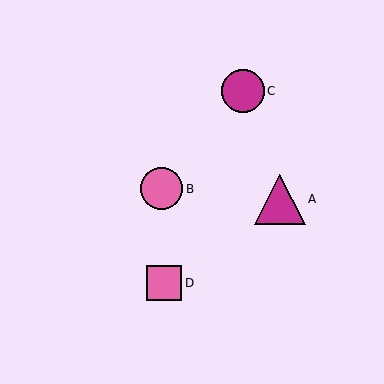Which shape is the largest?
The magenta triangle (labeled A) is the largest.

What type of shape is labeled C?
Shape C is a magenta circle.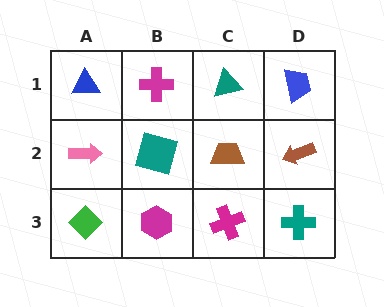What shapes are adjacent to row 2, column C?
A teal triangle (row 1, column C), a magenta cross (row 3, column C), a teal square (row 2, column B), a brown arrow (row 2, column D).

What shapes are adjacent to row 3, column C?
A brown trapezoid (row 2, column C), a magenta hexagon (row 3, column B), a teal cross (row 3, column D).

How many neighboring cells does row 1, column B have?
3.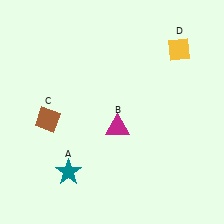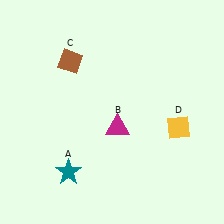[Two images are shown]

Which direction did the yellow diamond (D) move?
The yellow diamond (D) moved down.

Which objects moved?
The objects that moved are: the brown diamond (C), the yellow diamond (D).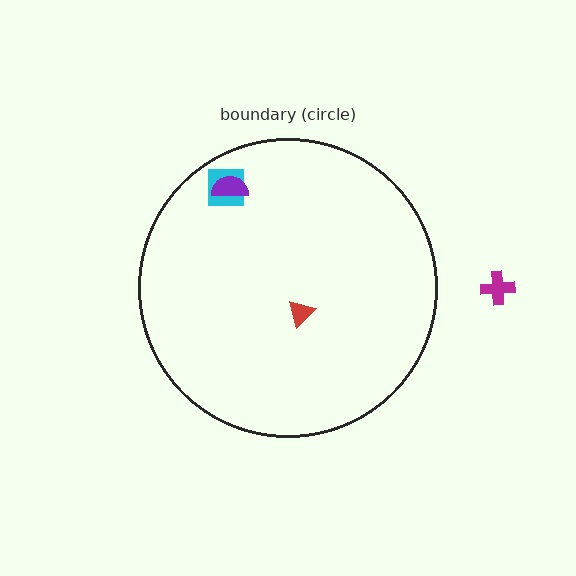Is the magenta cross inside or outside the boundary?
Outside.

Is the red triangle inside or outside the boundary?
Inside.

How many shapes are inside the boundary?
3 inside, 1 outside.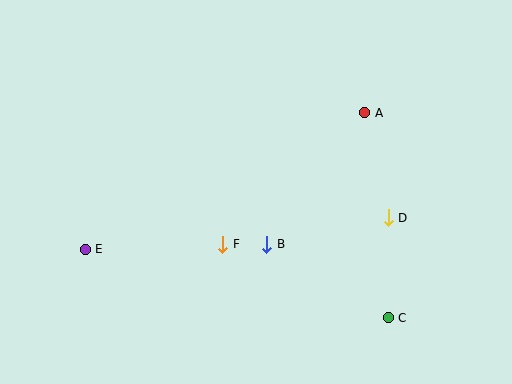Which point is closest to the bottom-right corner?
Point C is closest to the bottom-right corner.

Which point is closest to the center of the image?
Point B at (267, 244) is closest to the center.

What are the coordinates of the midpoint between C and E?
The midpoint between C and E is at (237, 283).